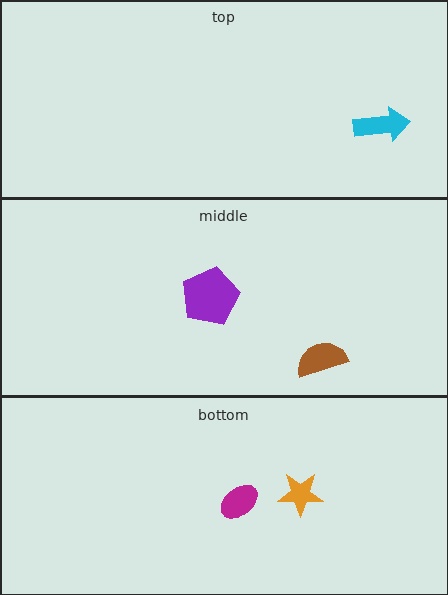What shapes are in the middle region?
The brown semicircle, the purple pentagon.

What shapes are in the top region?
The cyan arrow.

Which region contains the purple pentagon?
The middle region.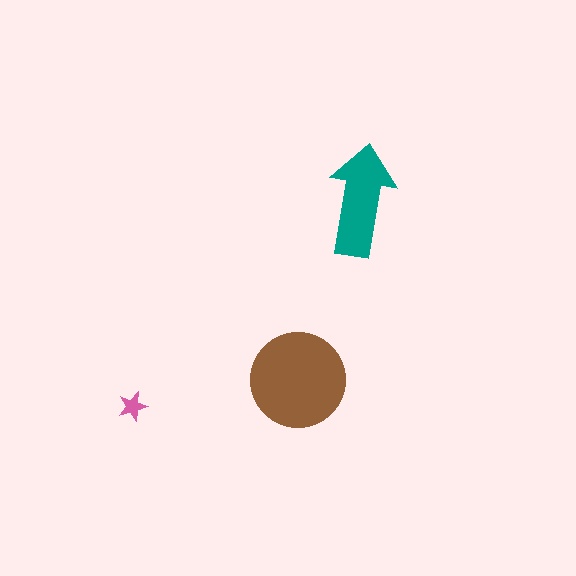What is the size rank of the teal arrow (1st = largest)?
2nd.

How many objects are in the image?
There are 3 objects in the image.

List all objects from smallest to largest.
The pink star, the teal arrow, the brown circle.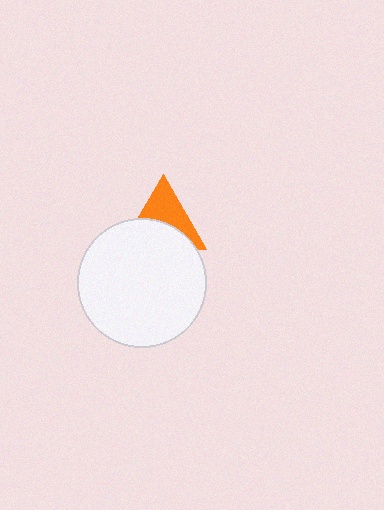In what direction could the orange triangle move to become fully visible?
The orange triangle could move up. That would shift it out from behind the white circle entirely.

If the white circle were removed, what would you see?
You would see the complete orange triangle.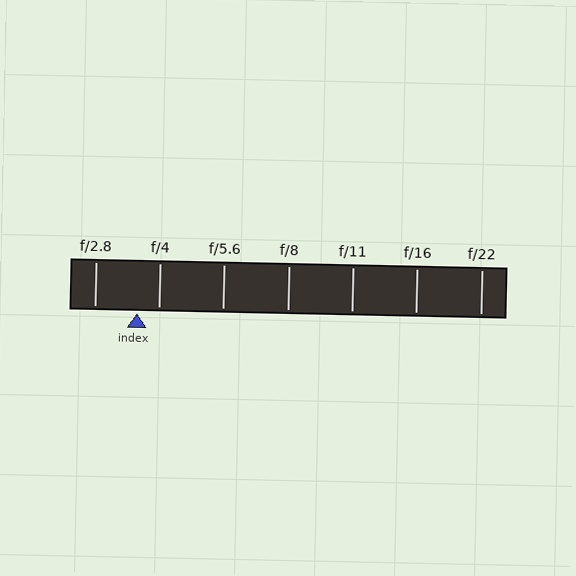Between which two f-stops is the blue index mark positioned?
The index mark is between f/2.8 and f/4.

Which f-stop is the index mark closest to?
The index mark is closest to f/4.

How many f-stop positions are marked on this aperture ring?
There are 7 f-stop positions marked.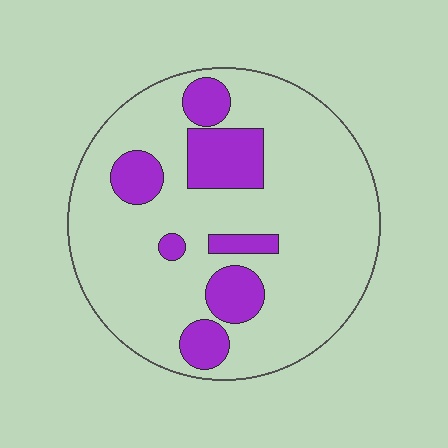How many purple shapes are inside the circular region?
7.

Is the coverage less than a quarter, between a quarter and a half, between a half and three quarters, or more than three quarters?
Less than a quarter.